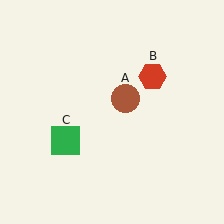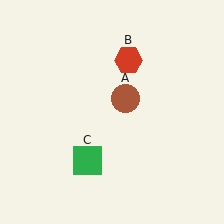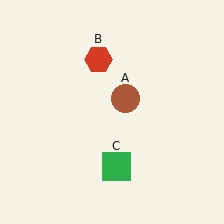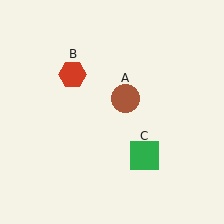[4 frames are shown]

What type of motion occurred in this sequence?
The red hexagon (object B), green square (object C) rotated counterclockwise around the center of the scene.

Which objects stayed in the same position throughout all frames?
Brown circle (object A) remained stationary.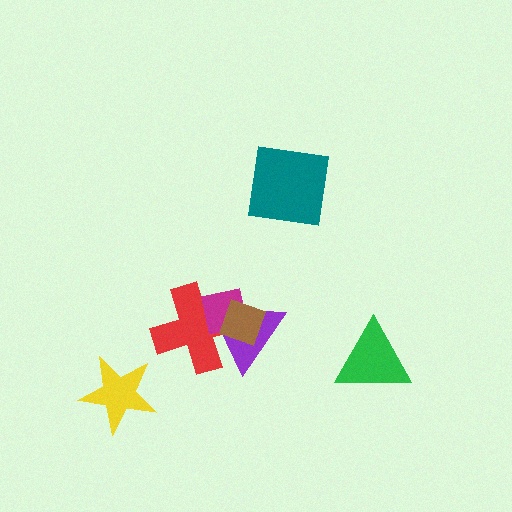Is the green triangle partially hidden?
No, no other shape covers it.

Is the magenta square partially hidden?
Yes, it is partially covered by another shape.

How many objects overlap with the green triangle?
0 objects overlap with the green triangle.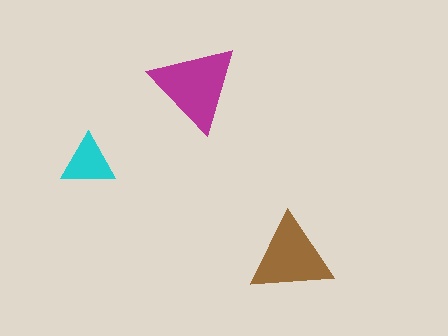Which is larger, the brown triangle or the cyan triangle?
The brown one.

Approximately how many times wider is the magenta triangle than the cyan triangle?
About 1.5 times wider.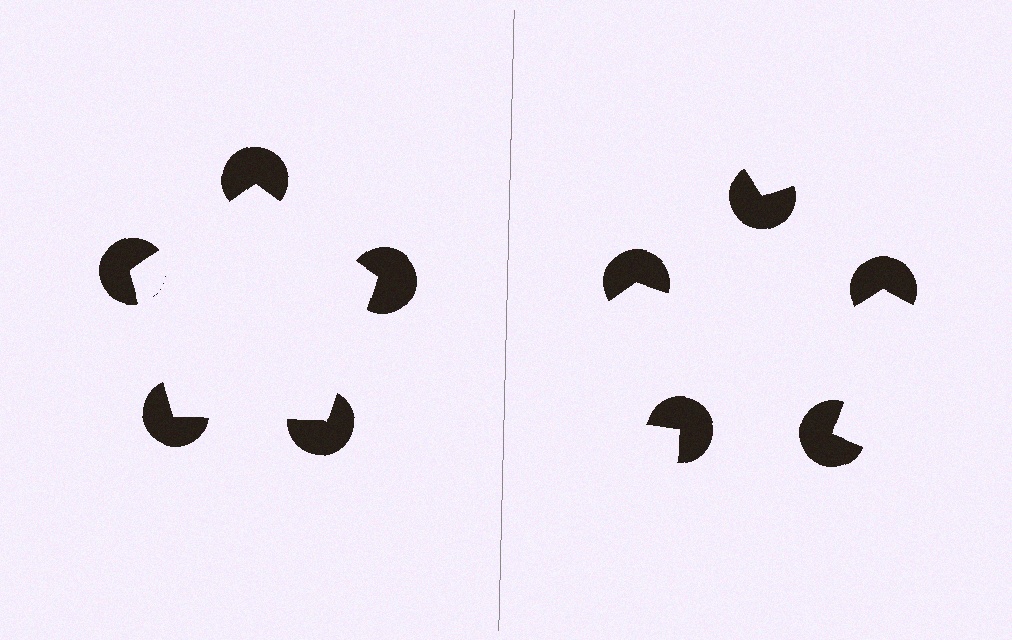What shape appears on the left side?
An illusory pentagon.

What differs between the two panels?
The pac-man discs are positioned identically on both sides; only the wedge orientations differ. On the left they align to a pentagon; on the right they are misaligned.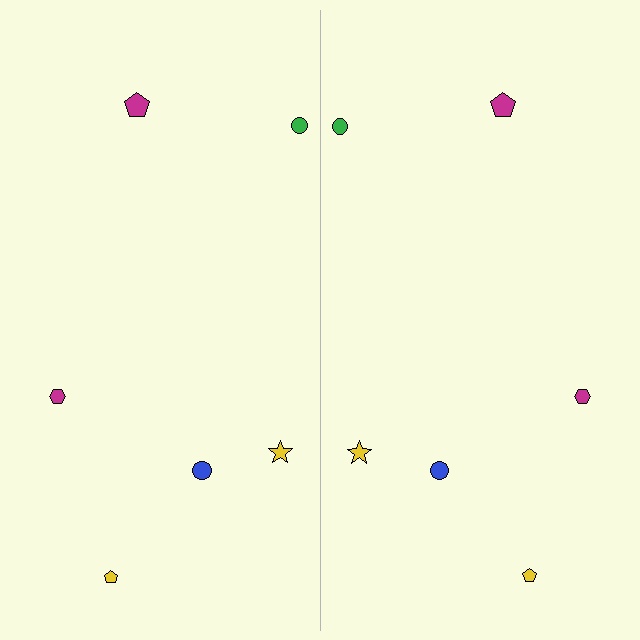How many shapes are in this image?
There are 12 shapes in this image.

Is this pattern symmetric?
Yes, this pattern has bilateral (reflection) symmetry.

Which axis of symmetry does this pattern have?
The pattern has a vertical axis of symmetry running through the center of the image.